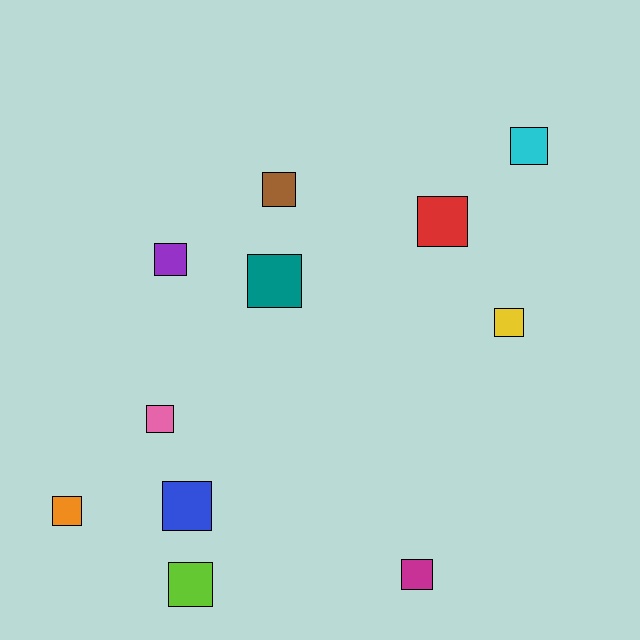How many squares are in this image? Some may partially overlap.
There are 11 squares.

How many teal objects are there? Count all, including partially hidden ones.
There is 1 teal object.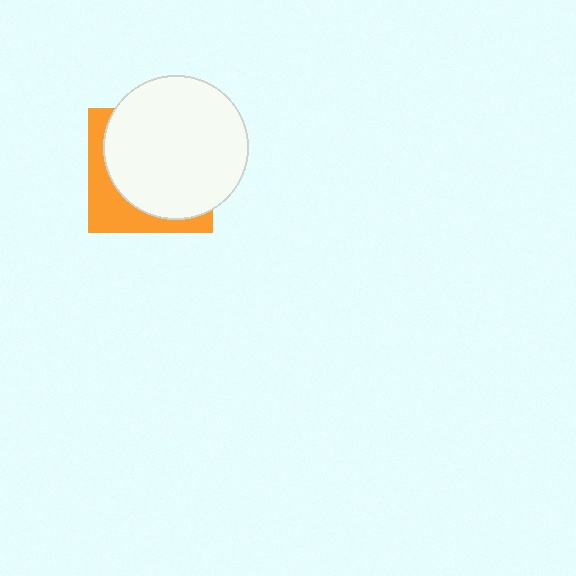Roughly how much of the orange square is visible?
A small part of it is visible (roughly 31%).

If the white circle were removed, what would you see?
You would see the complete orange square.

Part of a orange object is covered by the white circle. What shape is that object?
It is a square.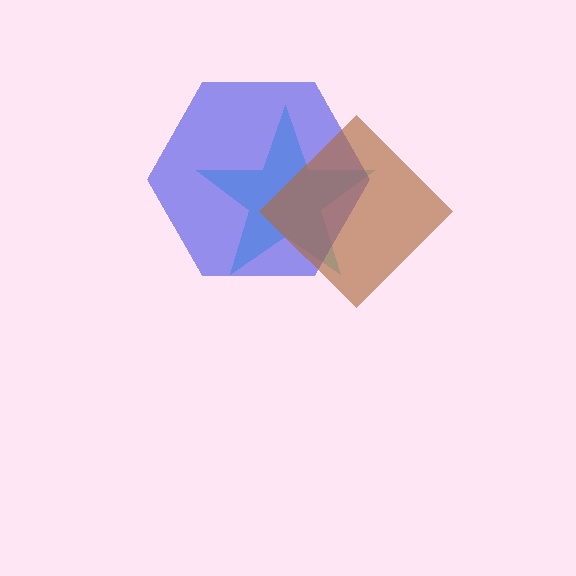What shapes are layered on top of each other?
The layered shapes are: a cyan star, a blue hexagon, a brown diamond.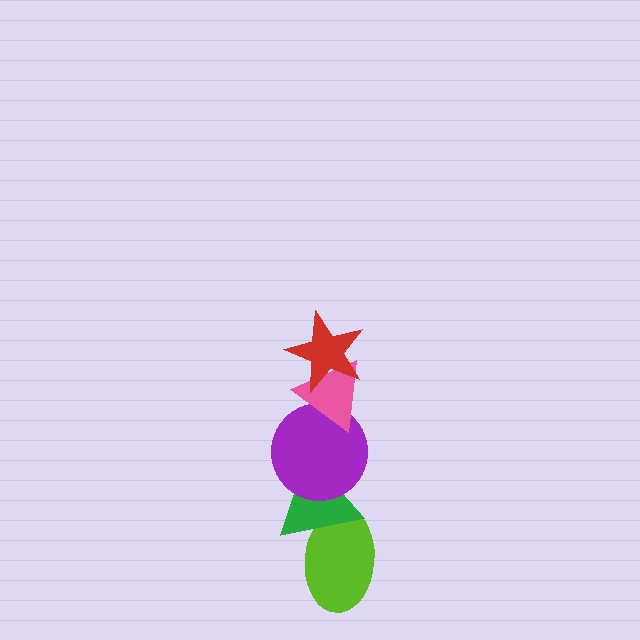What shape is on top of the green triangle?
The purple circle is on top of the green triangle.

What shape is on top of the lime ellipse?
The green triangle is on top of the lime ellipse.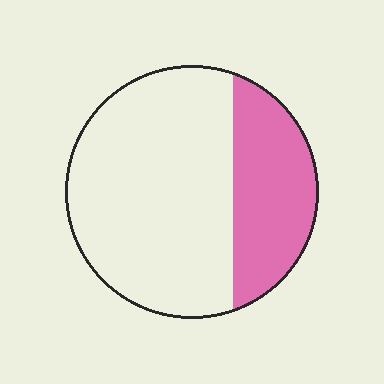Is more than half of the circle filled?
No.